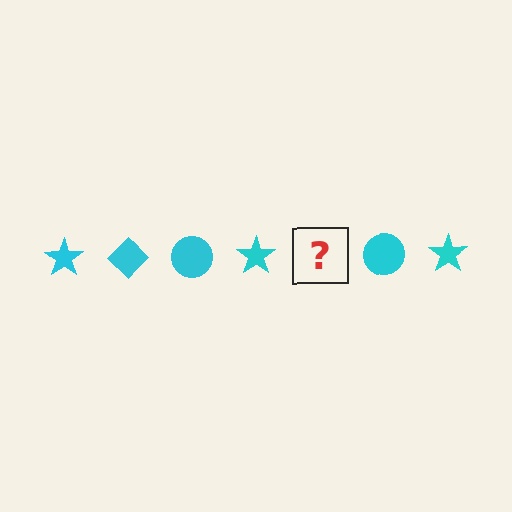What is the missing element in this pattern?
The missing element is a cyan diamond.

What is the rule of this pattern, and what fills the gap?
The rule is that the pattern cycles through star, diamond, circle shapes in cyan. The gap should be filled with a cyan diamond.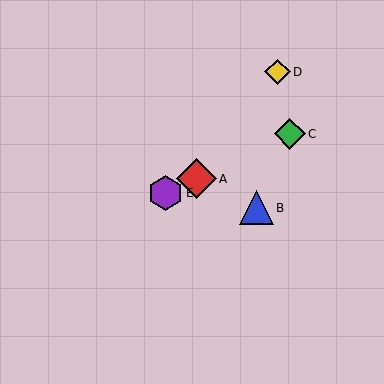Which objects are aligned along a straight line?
Objects A, C, E are aligned along a straight line.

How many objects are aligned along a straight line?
3 objects (A, C, E) are aligned along a straight line.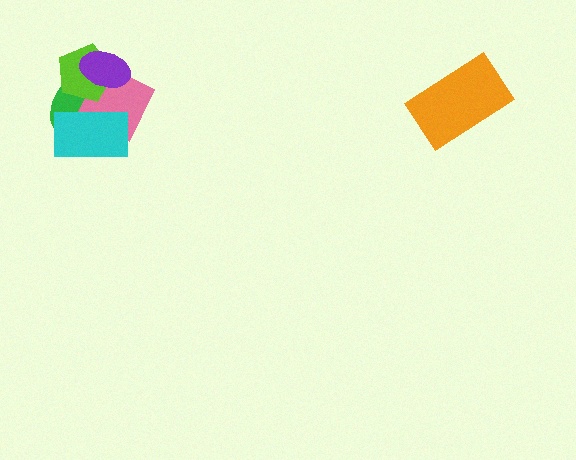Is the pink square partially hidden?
Yes, it is partially covered by another shape.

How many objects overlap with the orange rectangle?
0 objects overlap with the orange rectangle.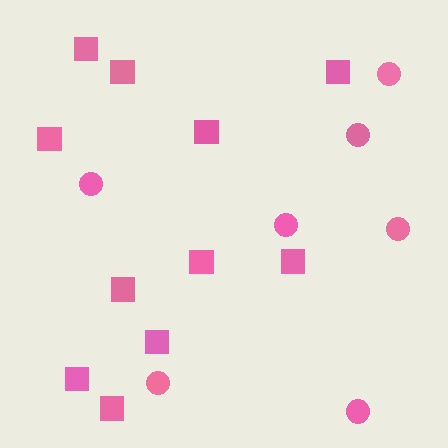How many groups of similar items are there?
There are 2 groups: one group of squares (11) and one group of circles (7).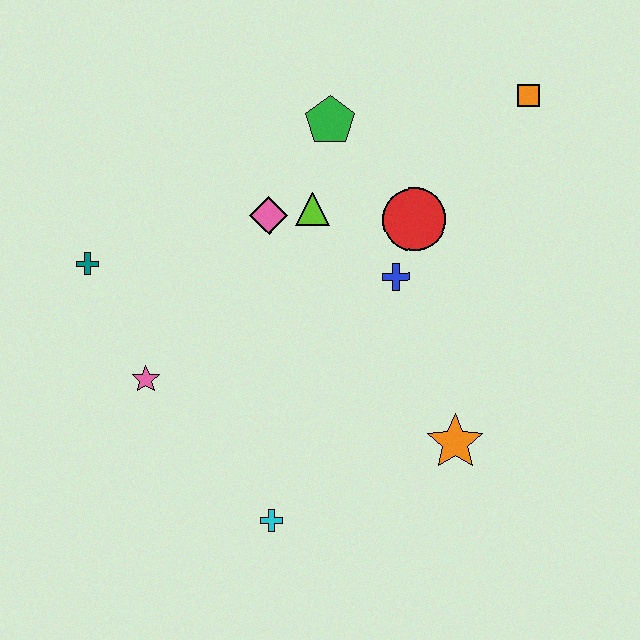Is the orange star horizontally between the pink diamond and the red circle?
No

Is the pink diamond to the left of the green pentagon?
Yes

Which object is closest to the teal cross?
The pink star is closest to the teal cross.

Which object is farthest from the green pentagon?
The cyan cross is farthest from the green pentagon.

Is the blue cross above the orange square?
No